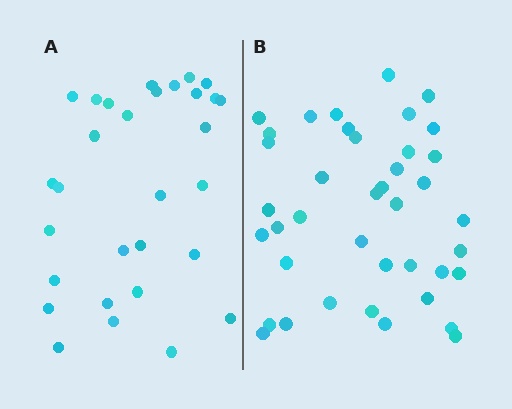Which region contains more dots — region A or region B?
Region B (the right region) has more dots.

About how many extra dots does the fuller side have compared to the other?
Region B has roughly 10 or so more dots than region A.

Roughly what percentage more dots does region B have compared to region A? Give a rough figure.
About 35% more.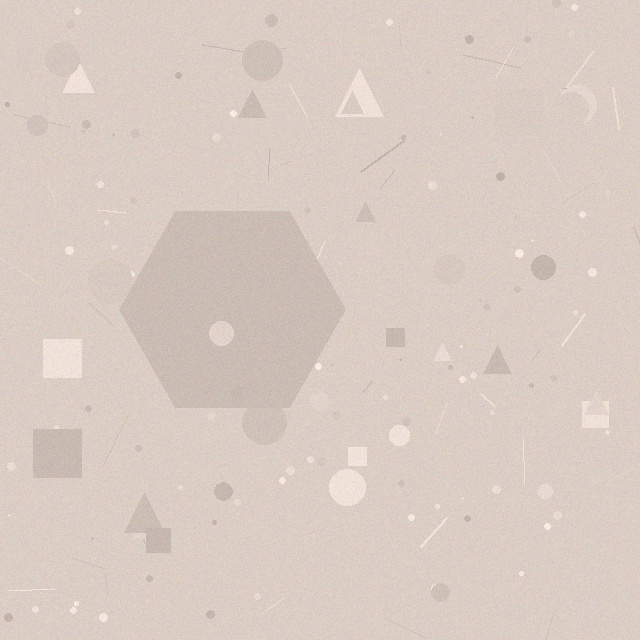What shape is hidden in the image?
A hexagon is hidden in the image.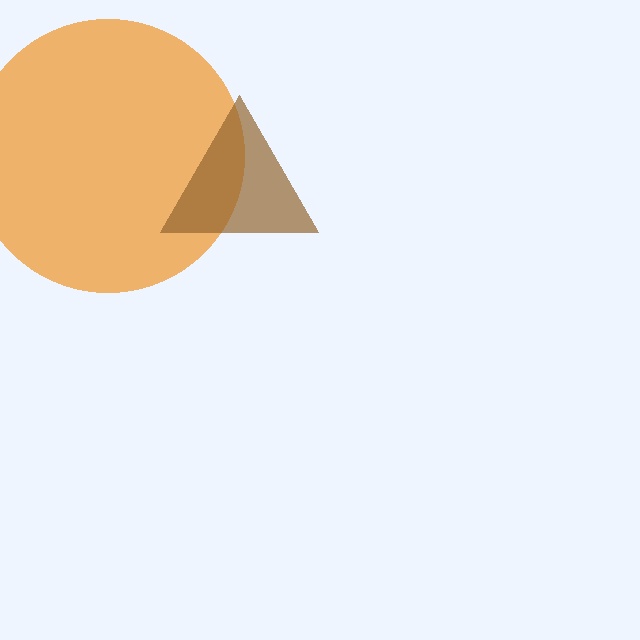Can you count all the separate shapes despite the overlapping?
Yes, there are 2 separate shapes.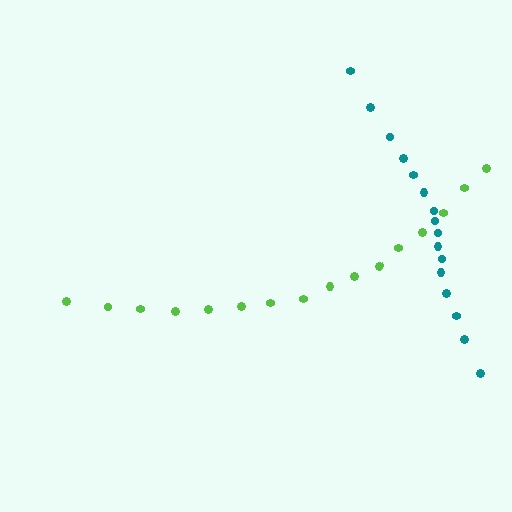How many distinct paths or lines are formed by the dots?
There are 2 distinct paths.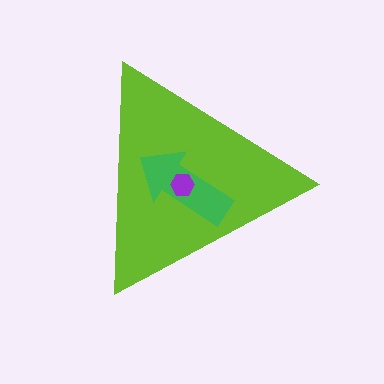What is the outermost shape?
The lime triangle.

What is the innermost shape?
The purple hexagon.